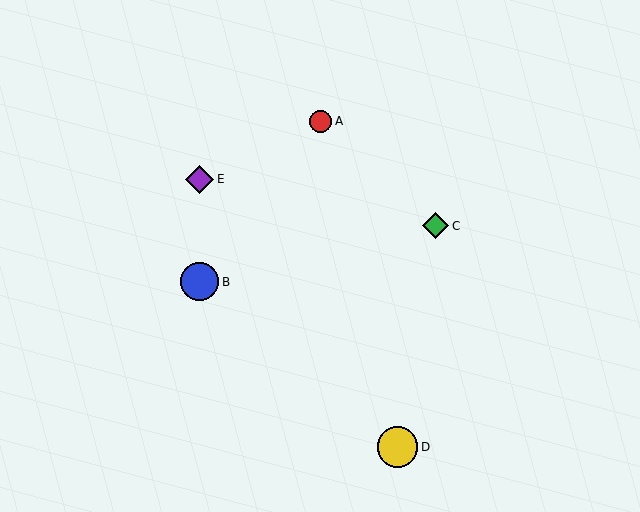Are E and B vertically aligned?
Yes, both are at x≈200.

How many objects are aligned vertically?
2 objects (B, E) are aligned vertically.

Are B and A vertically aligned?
No, B is at x≈200 and A is at x≈321.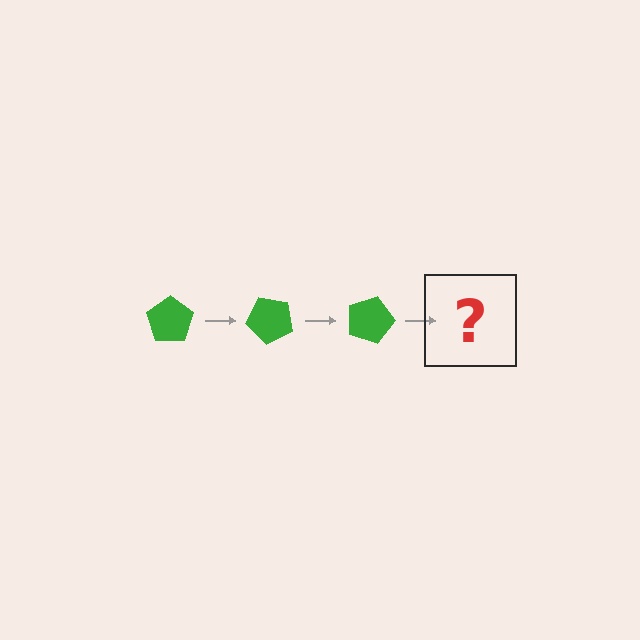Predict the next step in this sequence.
The next step is a green pentagon rotated 135 degrees.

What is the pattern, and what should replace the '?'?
The pattern is that the pentagon rotates 45 degrees each step. The '?' should be a green pentagon rotated 135 degrees.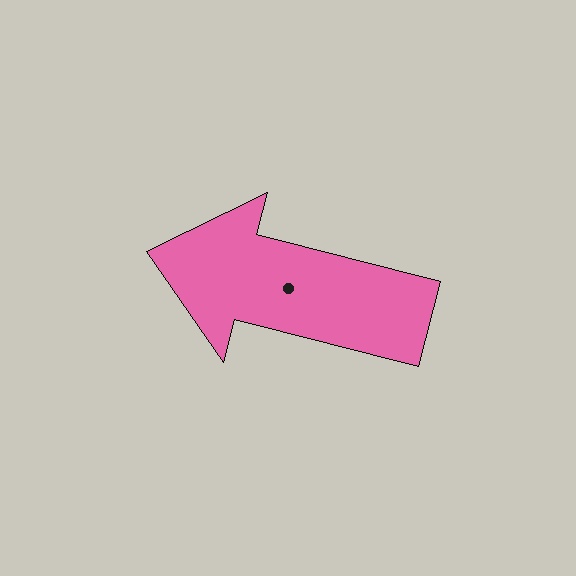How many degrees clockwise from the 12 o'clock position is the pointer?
Approximately 284 degrees.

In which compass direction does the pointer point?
West.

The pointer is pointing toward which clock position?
Roughly 9 o'clock.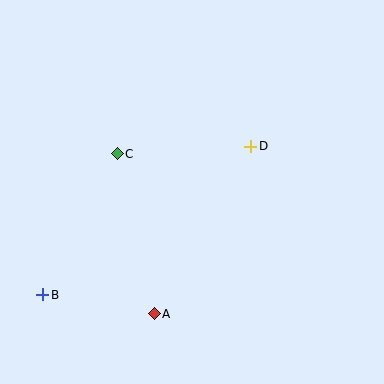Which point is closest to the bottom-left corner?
Point B is closest to the bottom-left corner.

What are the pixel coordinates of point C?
Point C is at (117, 154).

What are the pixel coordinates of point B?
Point B is at (43, 295).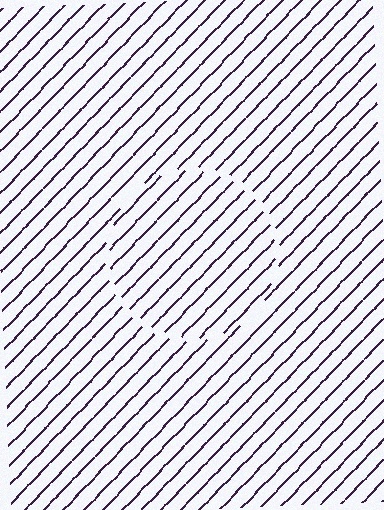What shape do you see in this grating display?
An illusory circle. The interior of the shape contains the same grating, shifted by half a period — the contour is defined by the phase discontinuity where line-ends from the inner and outer gratings abut.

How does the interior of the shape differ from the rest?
The interior of the shape contains the same grating, shifted by half a period — the contour is defined by the phase discontinuity where line-ends from the inner and outer gratings abut.